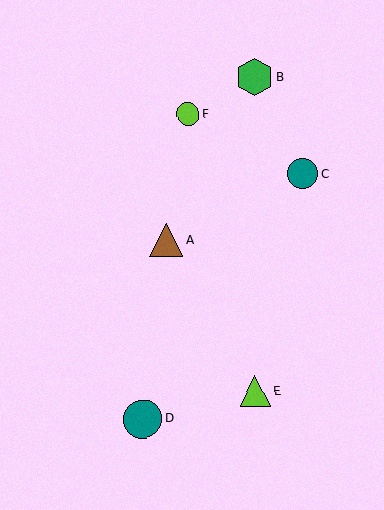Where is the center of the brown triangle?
The center of the brown triangle is at (166, 240).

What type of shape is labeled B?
Shape B is a green hexagon.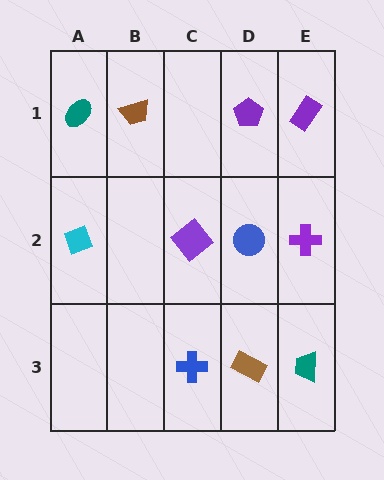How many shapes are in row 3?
3 shapes.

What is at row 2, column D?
A blue circle.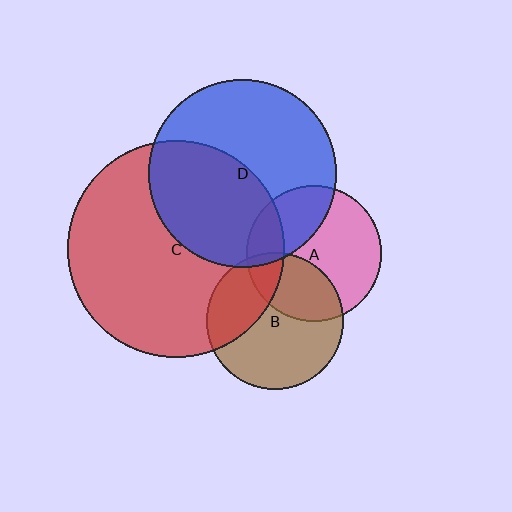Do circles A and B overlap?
Yes.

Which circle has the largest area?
Circle C (red).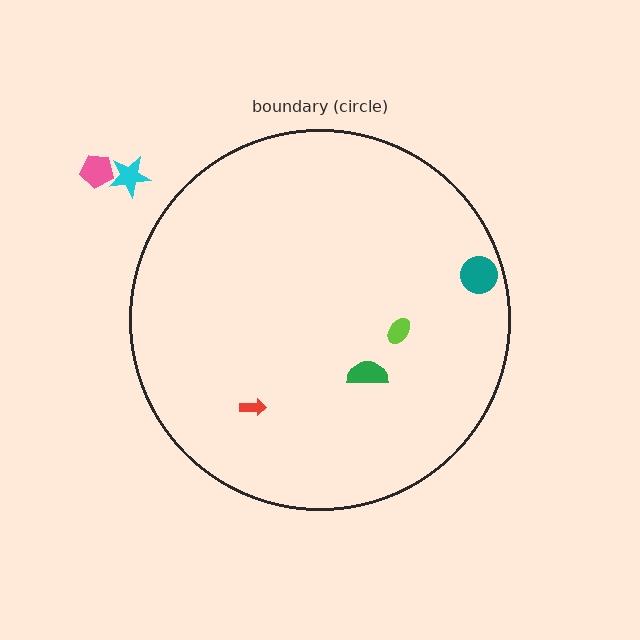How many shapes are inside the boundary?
4 inside, 2 outside.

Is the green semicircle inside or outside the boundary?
Inside.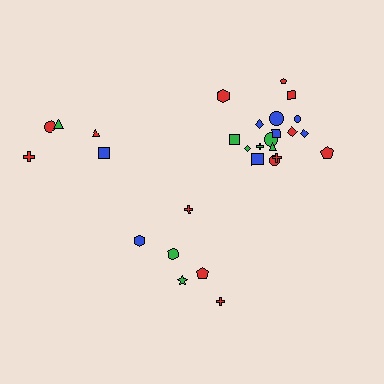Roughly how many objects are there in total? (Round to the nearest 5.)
Roughly 30 objects in total.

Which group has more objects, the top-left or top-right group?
The top-right group.